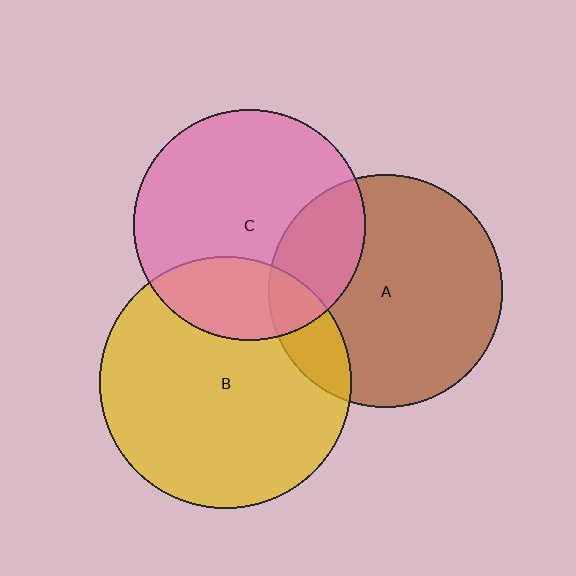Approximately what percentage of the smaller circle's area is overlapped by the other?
Approximately 15%.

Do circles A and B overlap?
Yes.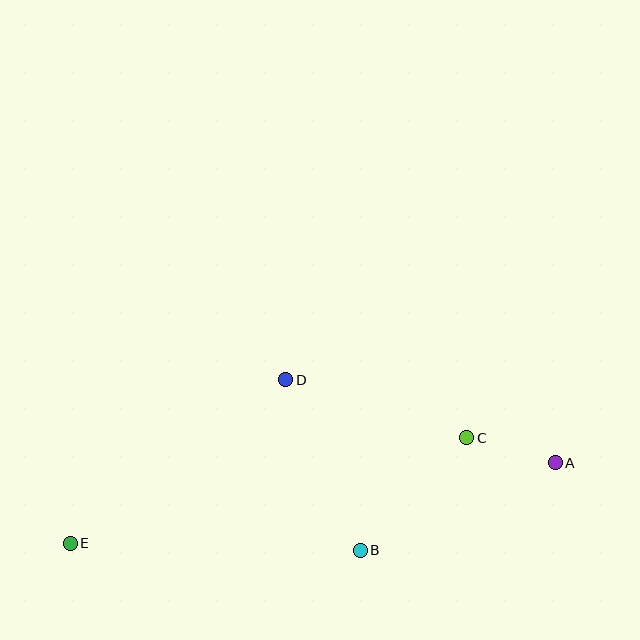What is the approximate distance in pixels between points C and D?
The distance between C and D is approximately 190 pixels.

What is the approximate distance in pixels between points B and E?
The distance between B and E is approximately 290 pixels.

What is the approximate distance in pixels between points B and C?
The distance between B and C is approximately 155 pixels.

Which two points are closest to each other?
Points A and C are closest to each other.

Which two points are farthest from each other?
Points A and E are farthest from each other.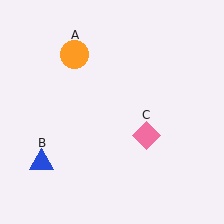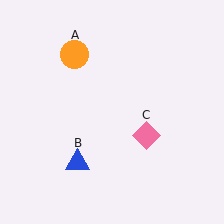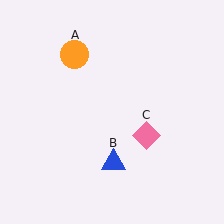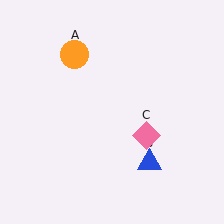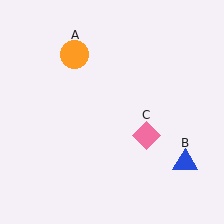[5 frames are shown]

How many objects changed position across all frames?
1 object changed position: blue triangle (object B).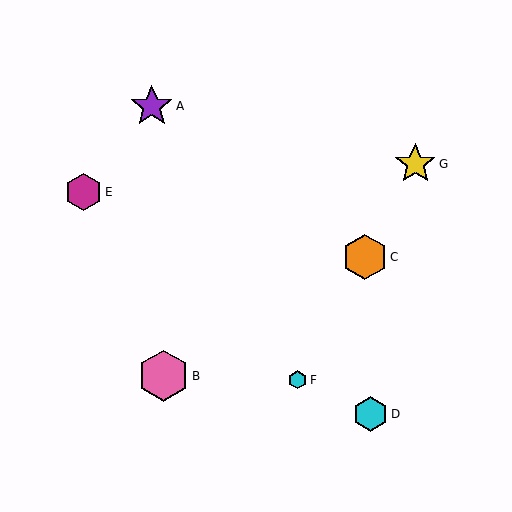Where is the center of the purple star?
The center of the purple star is at (152, 106).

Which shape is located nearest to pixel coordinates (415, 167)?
The yellow star (labeled G) at (415, 164) is nearest to that location.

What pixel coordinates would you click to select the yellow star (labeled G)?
Click at (415, 164) to select the yellow star G.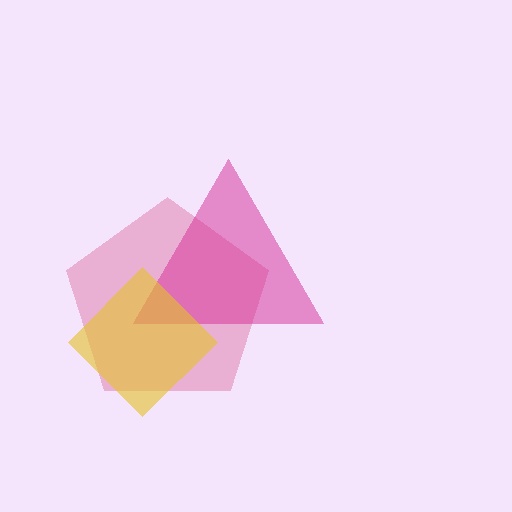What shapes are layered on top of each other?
The layered shapes are: a pink pentagon, a magenta triangle, a yellow diamond.